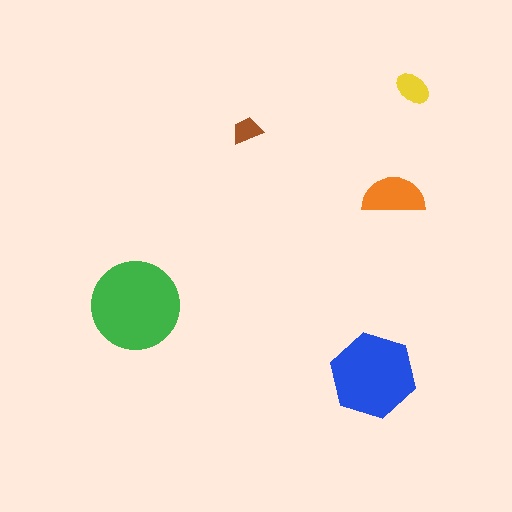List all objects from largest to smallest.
The green circle, the blue hexagon, the orange semicircle, the yellow ellipse, the brown trapezoid.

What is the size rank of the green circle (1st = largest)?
1st.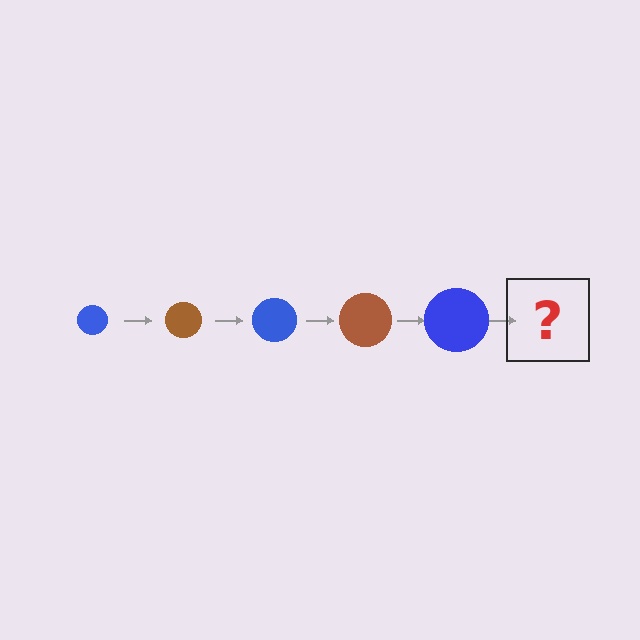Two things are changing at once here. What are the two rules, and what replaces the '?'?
The two rules are that the circle grows larger each step and the color cycles through blue and brown. The '?' should be a brown circle, larger than the previous one.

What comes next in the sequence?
The next element should be a brown circle, larger than the previous one.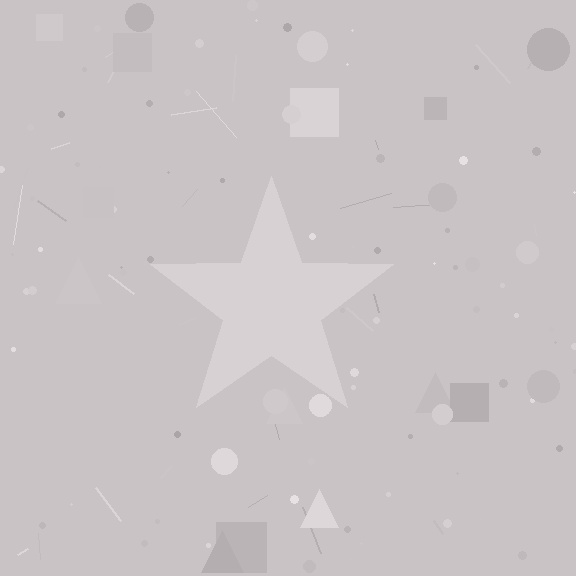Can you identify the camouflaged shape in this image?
The camouflaged shape is a star.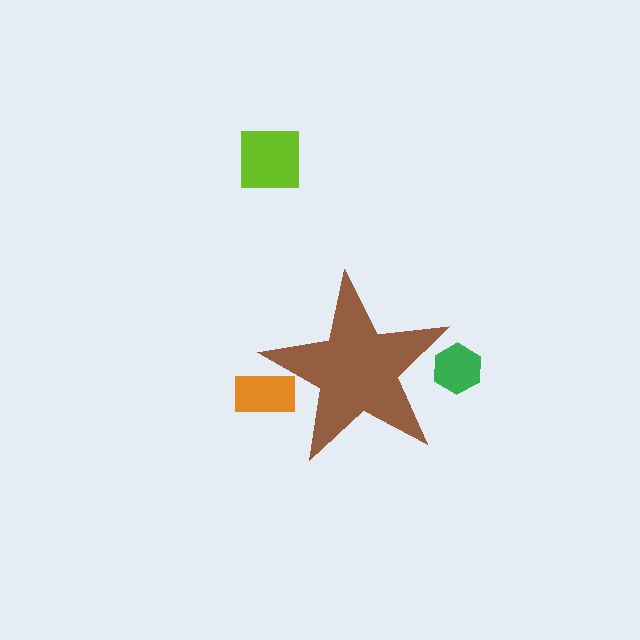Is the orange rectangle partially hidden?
Yes, the orange rectangle is partially hidden behind the brown star.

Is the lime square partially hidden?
No, the lime square is fully visible.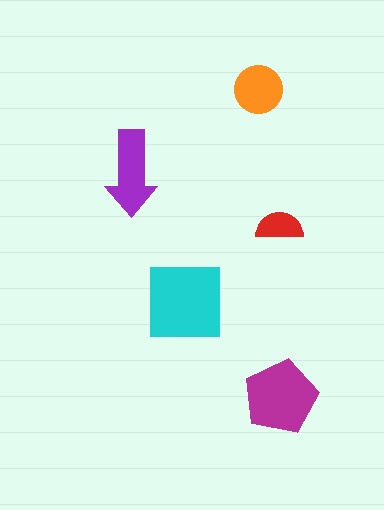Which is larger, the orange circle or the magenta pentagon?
The magenta pentagon.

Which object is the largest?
The cyan square.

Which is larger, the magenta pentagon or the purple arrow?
The magenta pentagon.